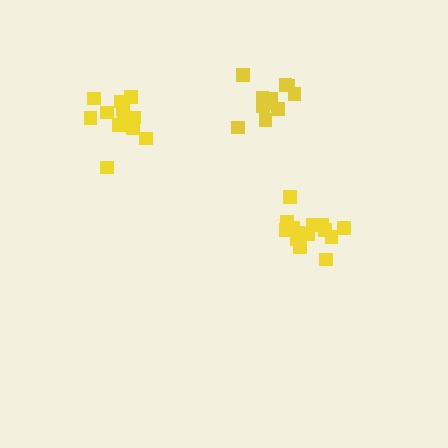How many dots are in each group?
Group 1: 11 dots, Group 2: 13 dots, Group 3: 14 dots (38 total).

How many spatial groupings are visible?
There are 3 spatial groupings.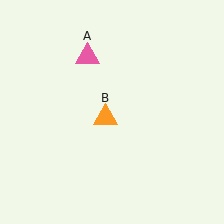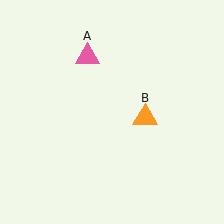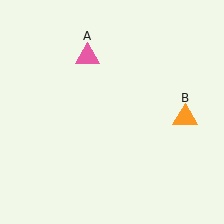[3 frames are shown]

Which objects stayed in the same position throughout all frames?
Pink triangle (object A) remained stationary.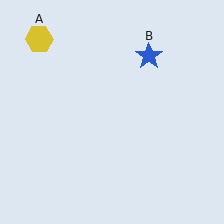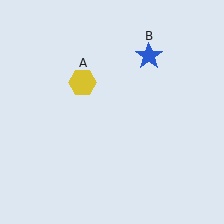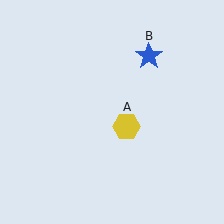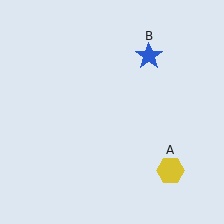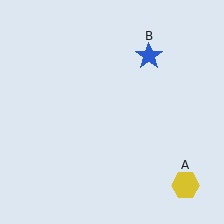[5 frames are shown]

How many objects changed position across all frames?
1 object changed position: yellow hexagon (object A).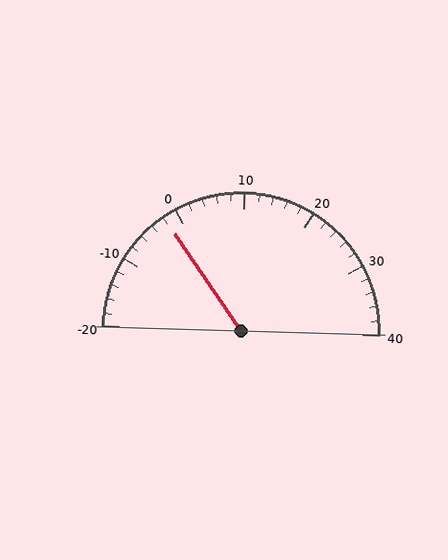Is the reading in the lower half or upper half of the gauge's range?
The reading is in the lower half of the range (-20 to 40).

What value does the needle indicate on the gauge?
The needle indicates approximately -2.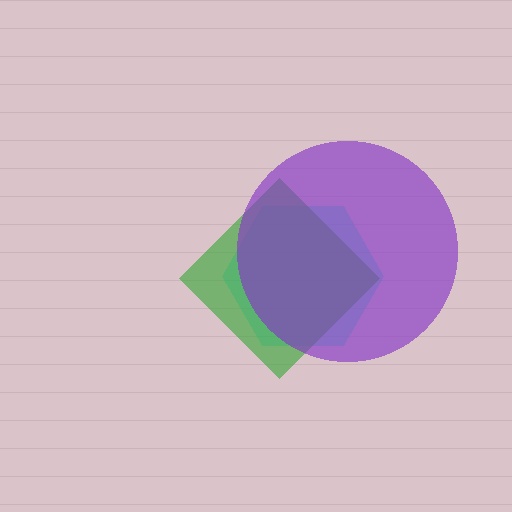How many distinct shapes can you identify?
There are 3 distinct shapes: a cyan hexagon, a green diamond, a purple circle.